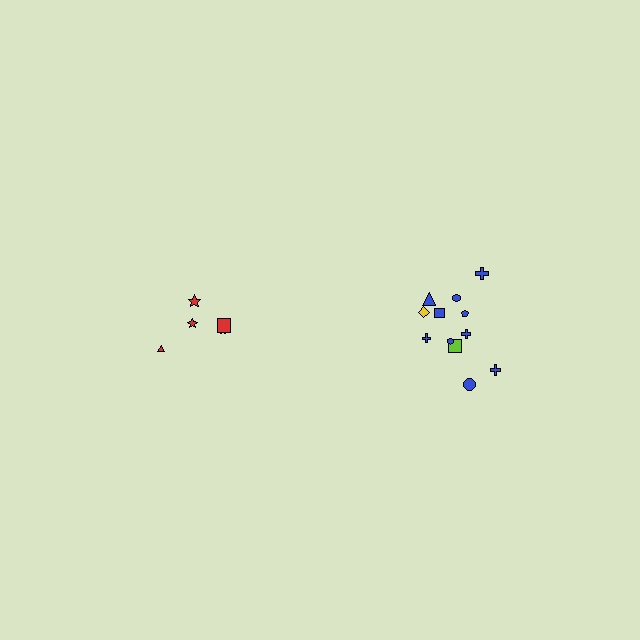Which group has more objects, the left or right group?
The right group.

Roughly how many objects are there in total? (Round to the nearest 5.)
Roughly 15 objects in total.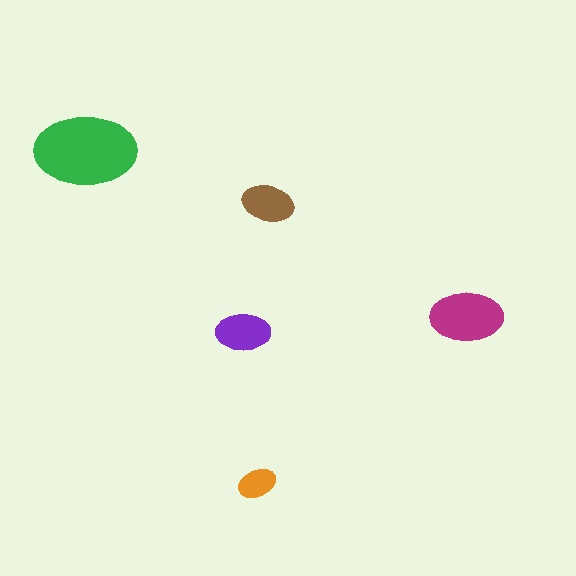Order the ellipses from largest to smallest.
the green one, the magenta one, the purple one, the brown one, the orange one.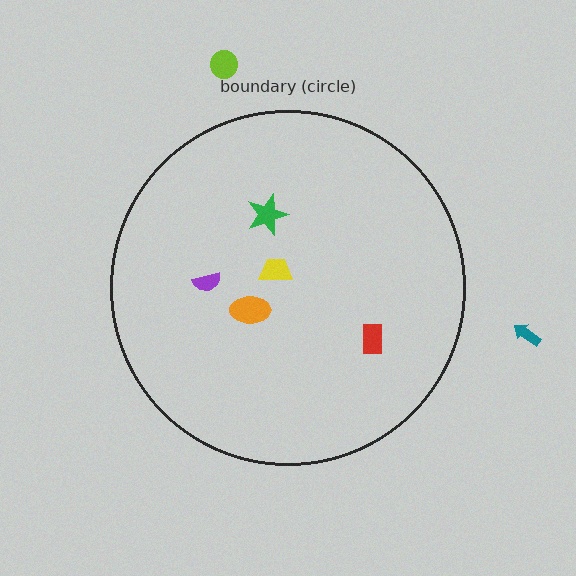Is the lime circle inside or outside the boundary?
Outside.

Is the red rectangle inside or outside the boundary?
Inside.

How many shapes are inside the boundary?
5 inside, 2 outside.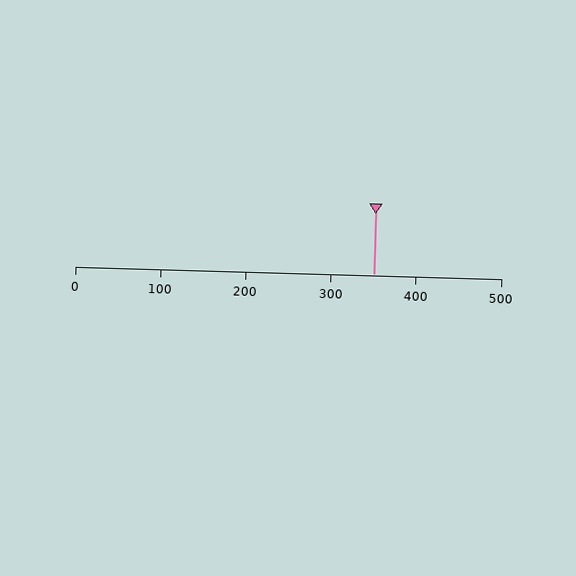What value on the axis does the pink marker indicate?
The marker indicates approximately 350.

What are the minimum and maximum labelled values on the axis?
The axis runs from 0 to 500.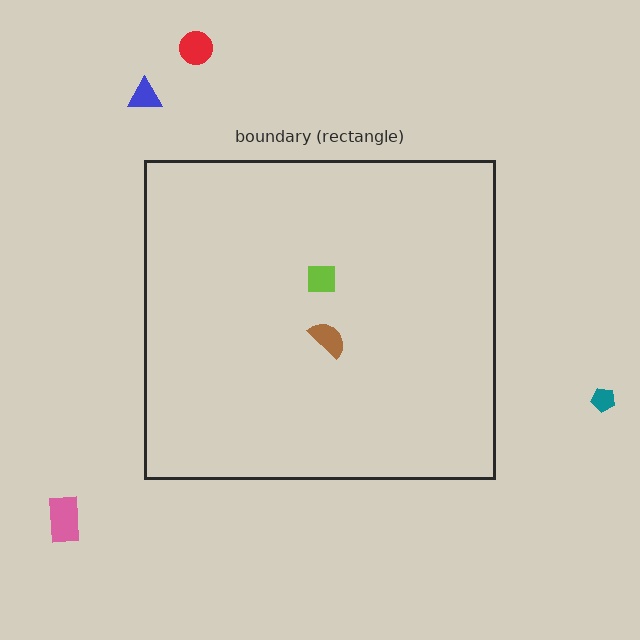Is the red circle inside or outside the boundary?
Outside.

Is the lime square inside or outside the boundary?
Inside.